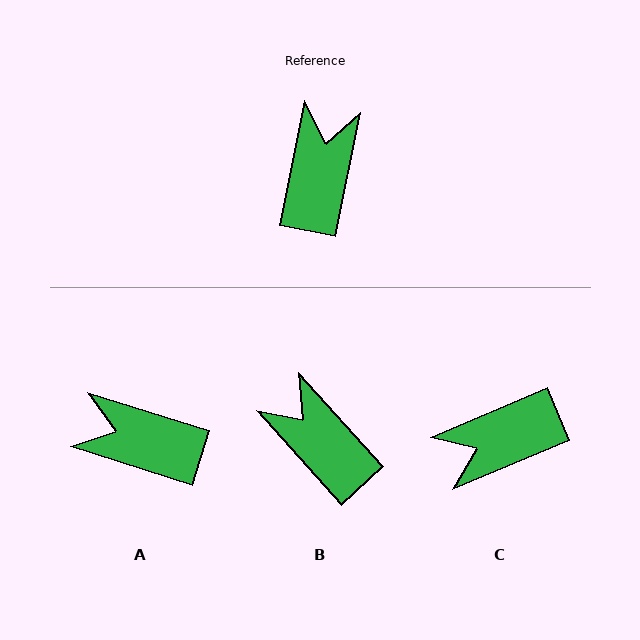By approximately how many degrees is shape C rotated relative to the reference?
Approximately 124 degrees counter-clockwise.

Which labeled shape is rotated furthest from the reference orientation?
C, about 124 degrees away.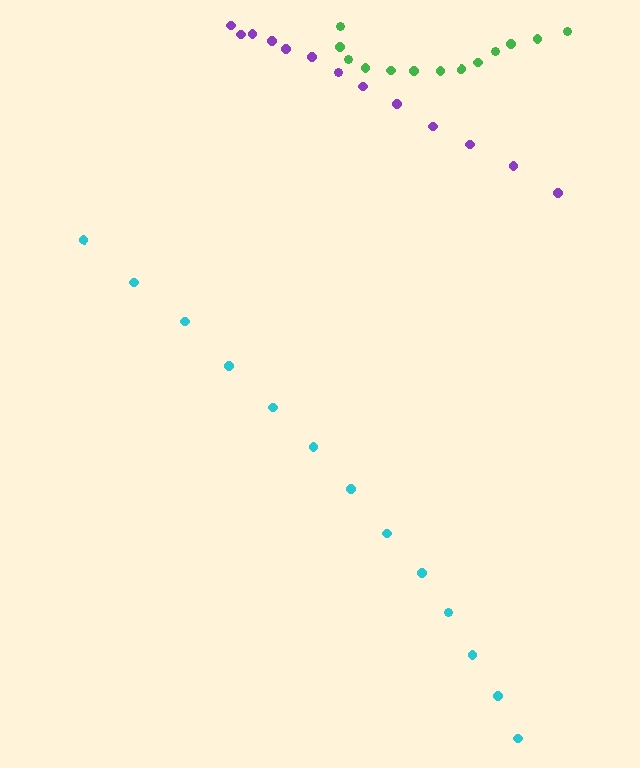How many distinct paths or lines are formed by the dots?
There are 3 distinct paths.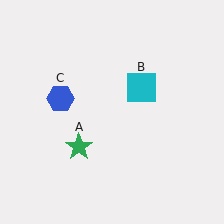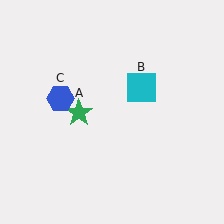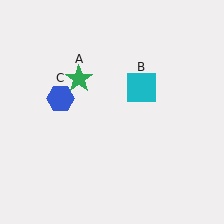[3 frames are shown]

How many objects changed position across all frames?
1 object changed position: green star (object A).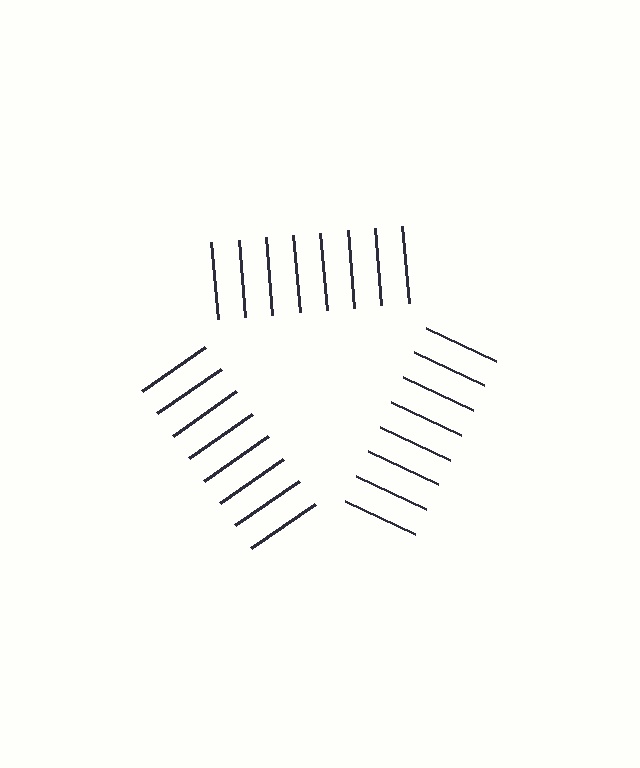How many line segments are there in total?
24 — 8 along each of the 3 edges.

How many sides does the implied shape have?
3 sides — the line-ends trace a triangle.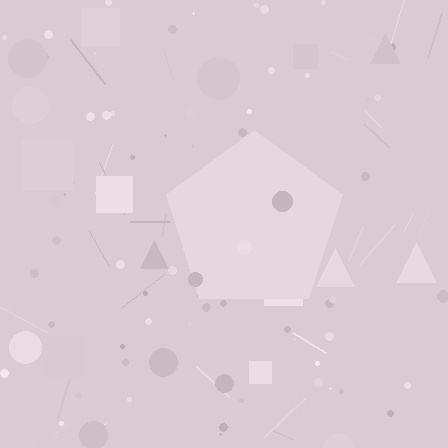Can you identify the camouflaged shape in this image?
The camouflaged shape is a pentagon.